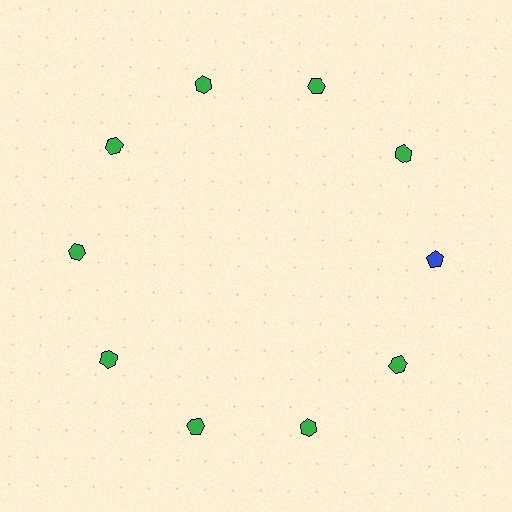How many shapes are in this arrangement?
There are 10 shapes arranged in a ring pattern.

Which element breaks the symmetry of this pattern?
The blue pentagon at roughly the 3 o'clock position breaks the symmetry. All other shapes are green hexagons.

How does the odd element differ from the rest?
It differs in both color (blue instead of green) and shape (pentagon instead of hexagon).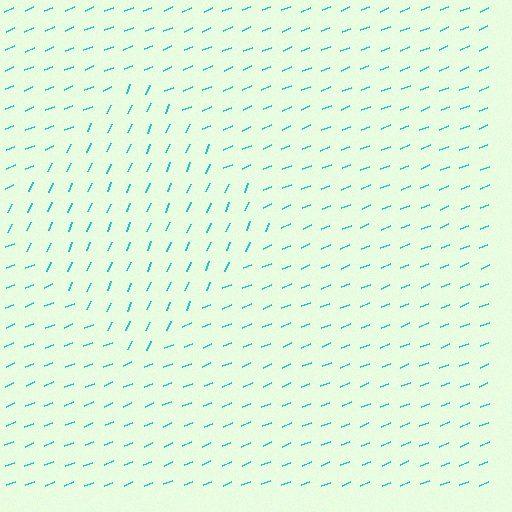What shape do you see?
I see a diamond.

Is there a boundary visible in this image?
Yes, there is a texture boundary formed by a change in line orientation.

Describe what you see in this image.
The image is filled with small cyan line segments. A diamond region in the image has lines oriented differently from the surrounding lines, creating a visible texture boundary.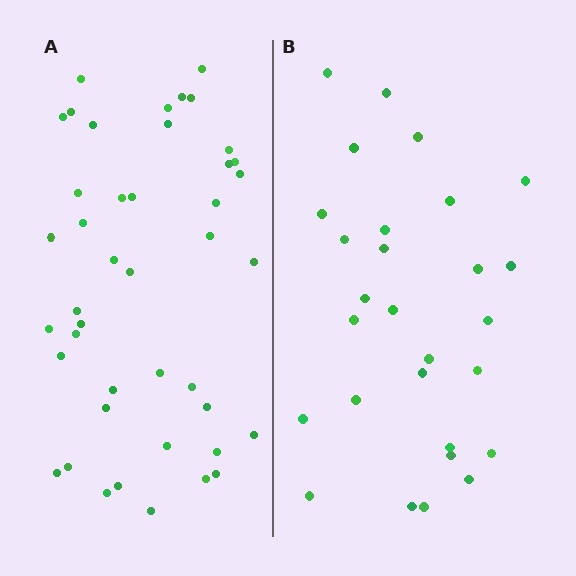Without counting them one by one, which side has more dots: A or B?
Region A (the left region) has more dots.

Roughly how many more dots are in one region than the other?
Region A has approximately 15 more dots than region B.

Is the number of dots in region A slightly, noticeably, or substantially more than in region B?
Region A has substantially more. The ratio is roughly 1.5 to 1.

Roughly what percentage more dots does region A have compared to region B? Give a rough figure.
About 55% more.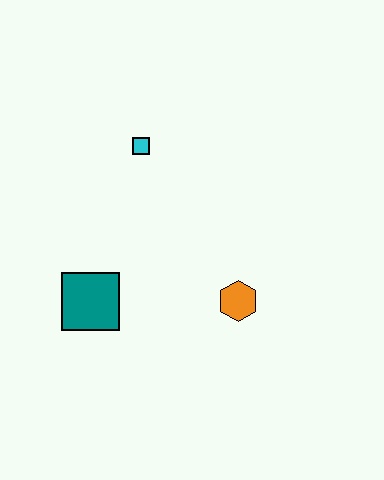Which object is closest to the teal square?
The orange hexagon is closest to the teal square.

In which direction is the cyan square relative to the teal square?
The cyan square is above the teal square.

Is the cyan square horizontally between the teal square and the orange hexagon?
Yes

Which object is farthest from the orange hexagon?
The cyan square is farthest from the orange hexagon.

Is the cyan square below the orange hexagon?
No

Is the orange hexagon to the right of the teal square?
Yes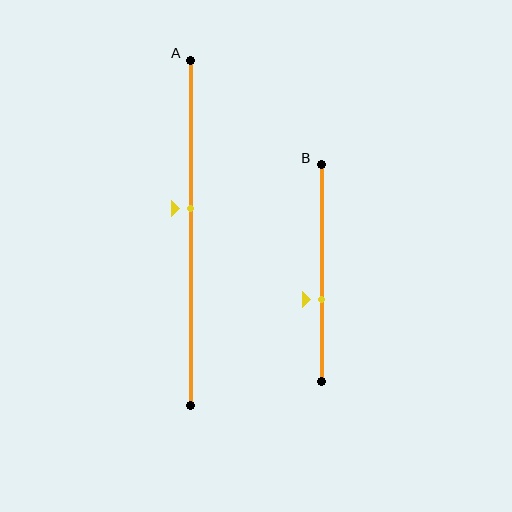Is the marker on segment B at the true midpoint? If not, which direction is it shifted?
No, the marker on segment B is shifted downward by about 12% of the segment length.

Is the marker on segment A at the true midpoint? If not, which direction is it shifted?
No, the marker on segment A is shifted upward by about 7% of the segment length.